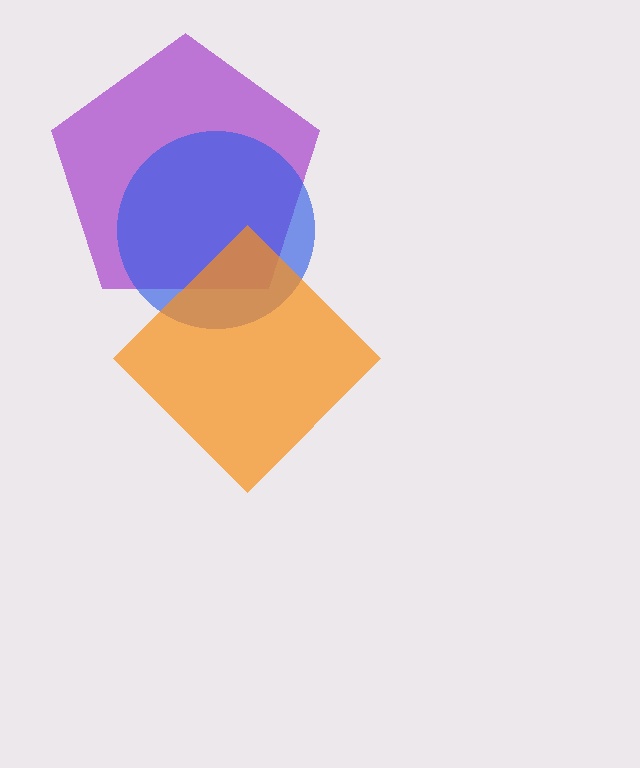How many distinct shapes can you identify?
There are 3 distinct shapes: a purple pentagon, a blue circle, an orange diamond.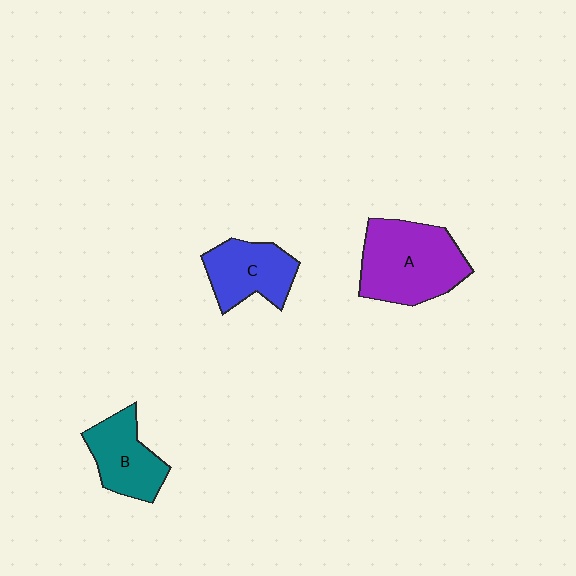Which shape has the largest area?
Shape A (purple).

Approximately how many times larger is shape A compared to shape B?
Approximately 1.6 times.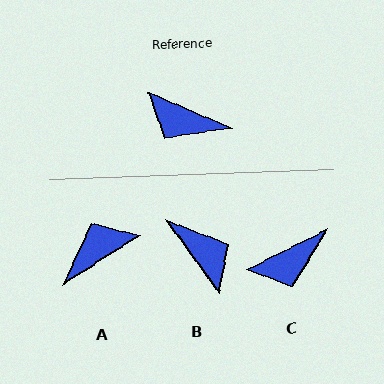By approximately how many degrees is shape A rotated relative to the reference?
Approximately 124 degrees clockwise.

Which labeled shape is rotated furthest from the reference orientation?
B, about 149 degrees away.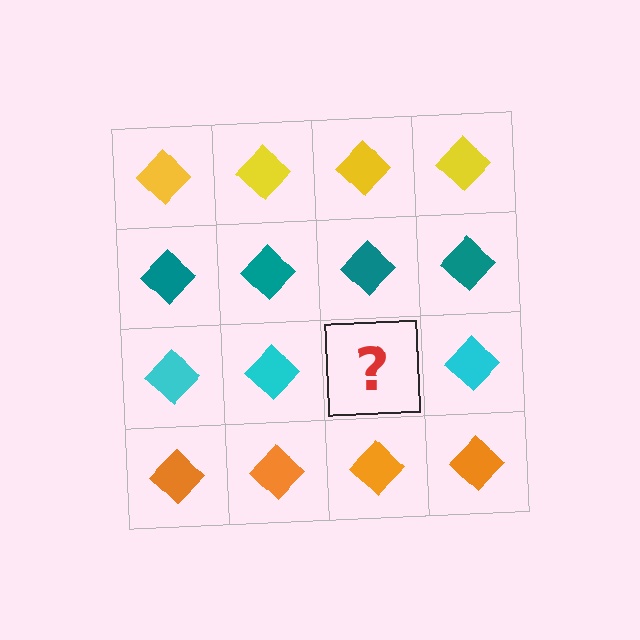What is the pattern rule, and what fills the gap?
The rule is that each row has a consistent color. The gap should be filled with a cyan diamond.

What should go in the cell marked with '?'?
The missing cell should contain a cyan diamond.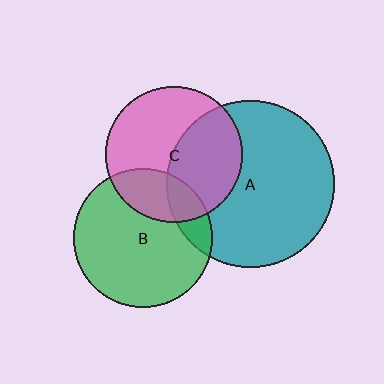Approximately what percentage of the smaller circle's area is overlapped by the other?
Approximately 25%.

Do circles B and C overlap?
Yes.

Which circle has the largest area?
Circle A (teal).